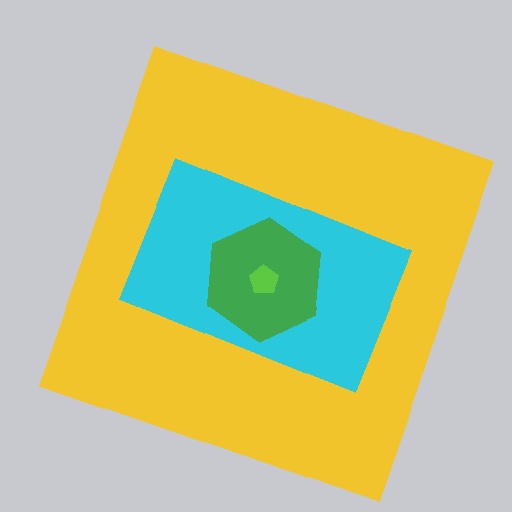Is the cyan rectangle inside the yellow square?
Yes.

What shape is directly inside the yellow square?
The cyan rectangle.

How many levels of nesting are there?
4.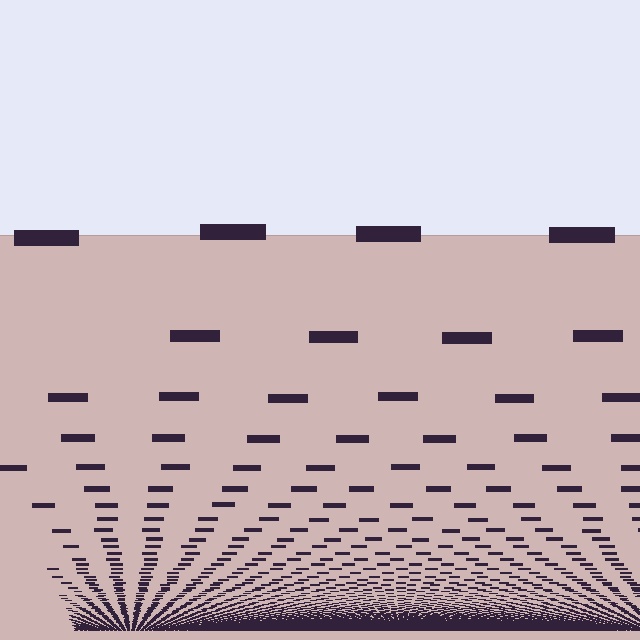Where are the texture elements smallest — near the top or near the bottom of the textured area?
Near the bottom.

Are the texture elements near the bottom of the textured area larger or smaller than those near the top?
Smaller. The gradient is inverted — elements near the bottom are smaller and denser.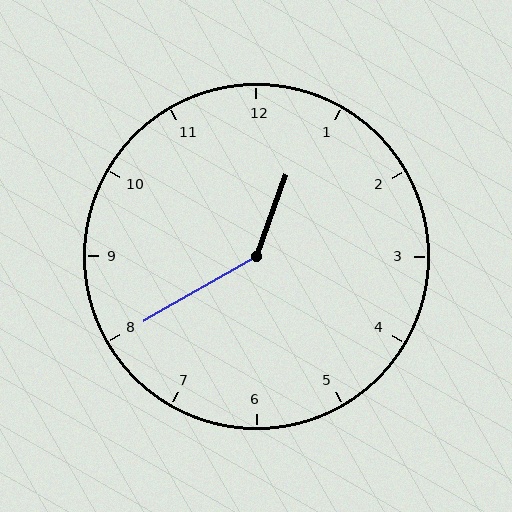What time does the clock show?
12:40.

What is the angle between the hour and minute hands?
Approximately 140 degrees.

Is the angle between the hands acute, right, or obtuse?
It is obtuse.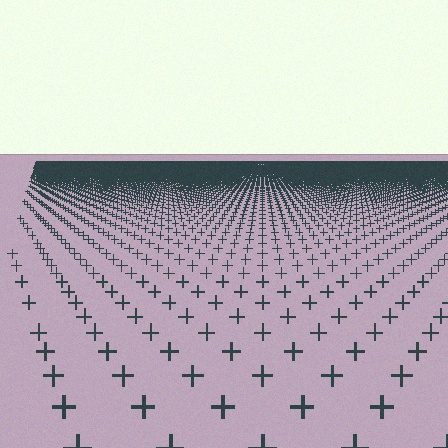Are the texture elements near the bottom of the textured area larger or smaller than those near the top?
Larger. Near the bottom, elements are closer to the viewer and appear at a bigger on-screen size.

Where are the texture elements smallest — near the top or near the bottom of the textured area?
Near the top.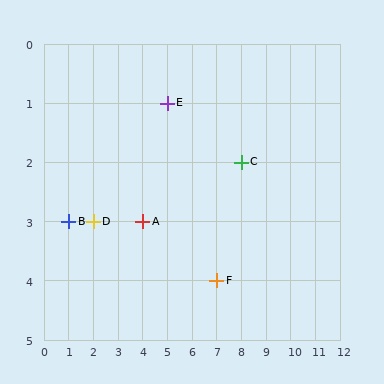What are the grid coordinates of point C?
Point C is at grid coordinates (8, 2).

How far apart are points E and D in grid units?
Points E and D are 3 columns and 2 rows apart (about 3.6 grid units diagonally).